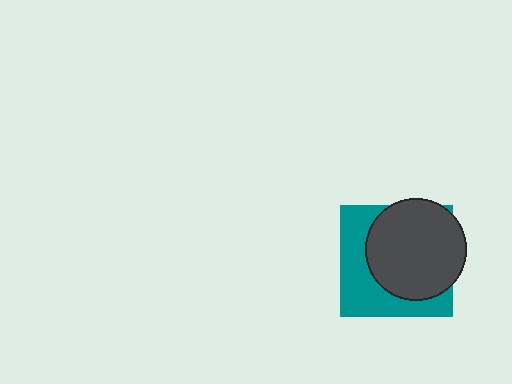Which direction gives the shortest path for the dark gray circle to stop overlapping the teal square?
Moving toward the upper-right gives the shortest separation.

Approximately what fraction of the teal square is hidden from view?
Roughly 57% of the teal square is hidden behind the dark gray circle.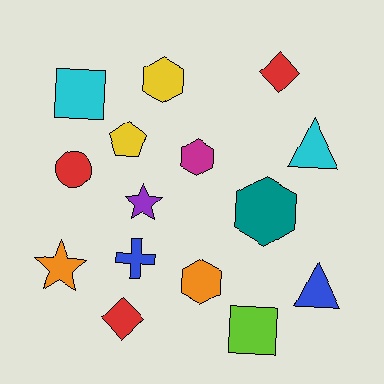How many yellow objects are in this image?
There are 2 yellow objects.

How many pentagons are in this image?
There is 1 pentagon.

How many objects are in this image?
There are 15 objects.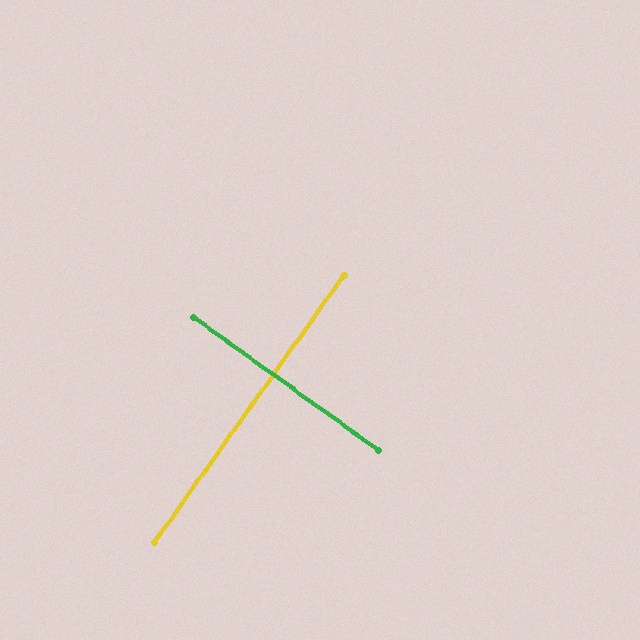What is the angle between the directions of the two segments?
Approximately 90 degrees.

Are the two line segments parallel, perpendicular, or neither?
Perpendicular — they meet at approximately 90°.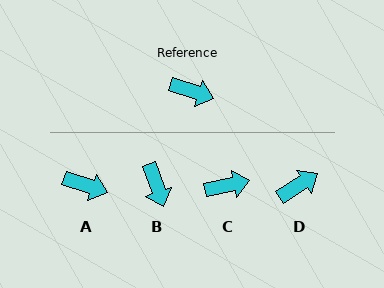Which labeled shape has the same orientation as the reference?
A.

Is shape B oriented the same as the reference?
No, it is off by about 53 degrees.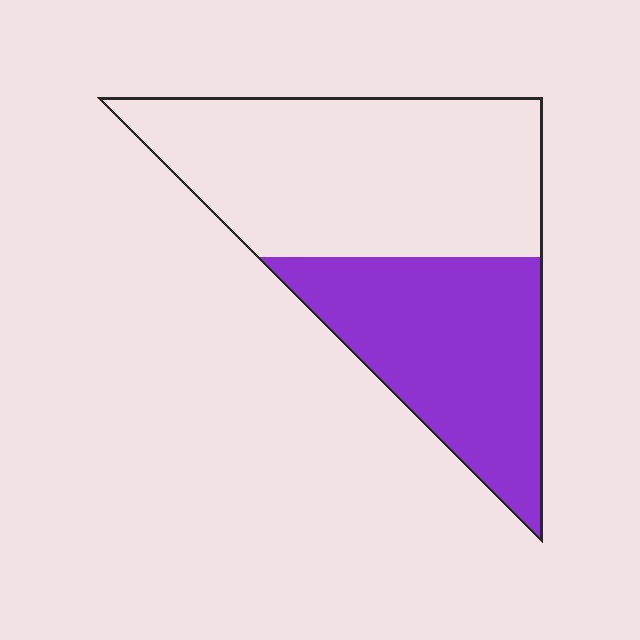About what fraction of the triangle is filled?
About two fifths (2/5).